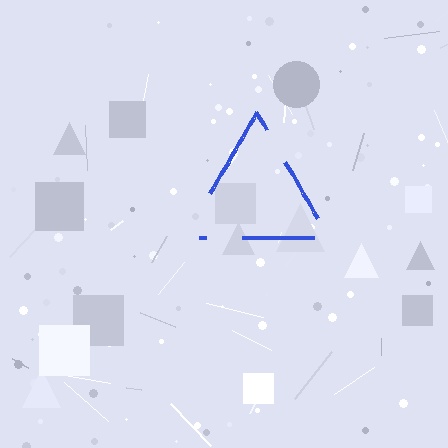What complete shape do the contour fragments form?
The contour fragments form a triangle.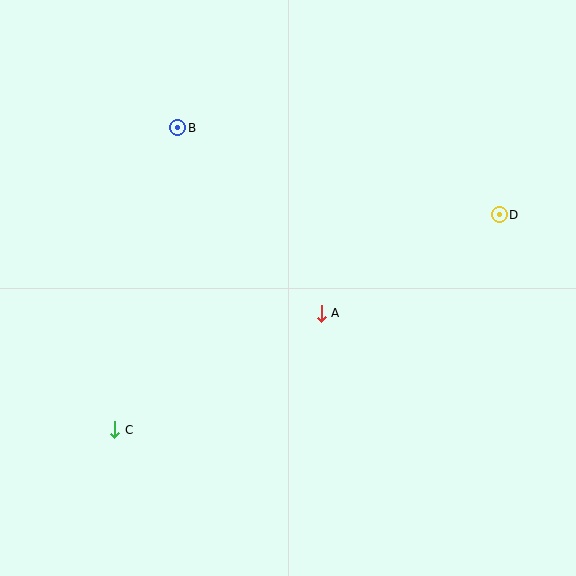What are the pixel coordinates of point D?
Point D is at (499, 215).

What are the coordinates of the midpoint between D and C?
The midpoint between D and C is at (307, 322).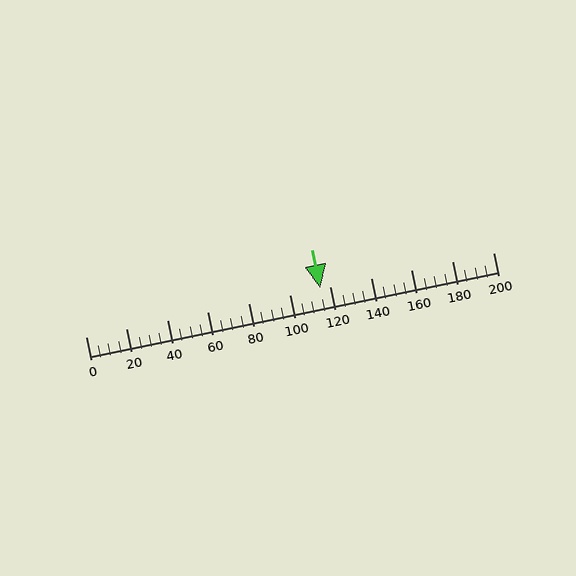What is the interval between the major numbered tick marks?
The major tick marks are spaced 20 units apart.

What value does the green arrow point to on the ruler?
The green arrow points to approximately 115.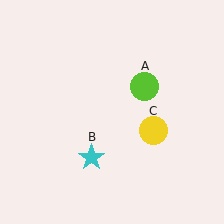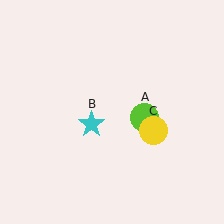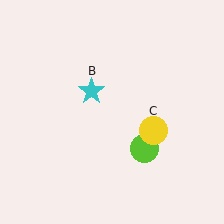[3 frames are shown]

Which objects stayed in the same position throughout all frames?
Yellow circle (object C) remained stationary.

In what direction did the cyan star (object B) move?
The cyan star (object B) moved up.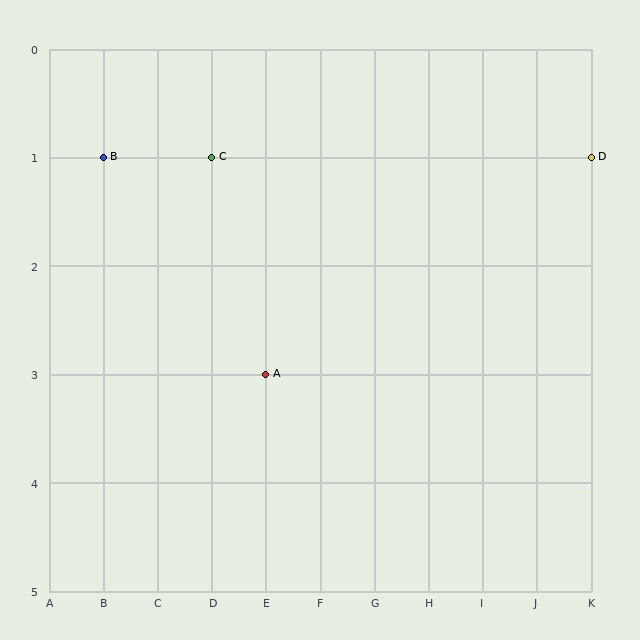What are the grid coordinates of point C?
Point C is at grid coordinates (D, 1).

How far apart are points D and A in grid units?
Points D and A are 6 columns and 2 rows apart (about 6.3 grid units diagonally).